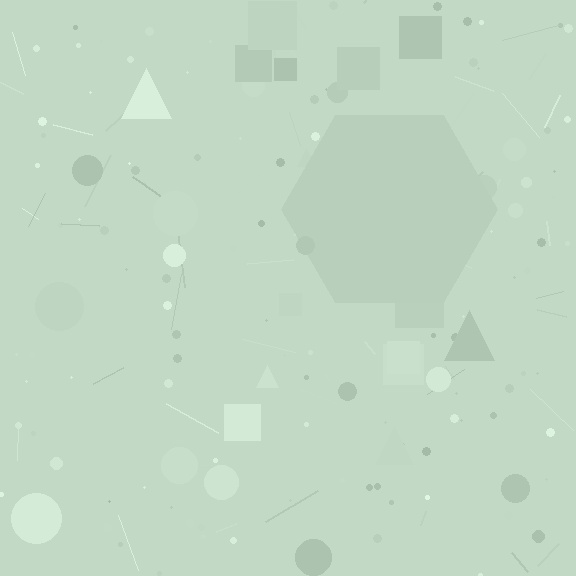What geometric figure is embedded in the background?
A hexagon is embedded in the background.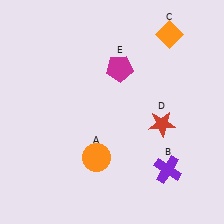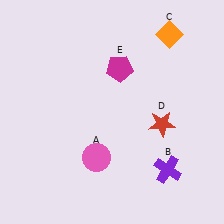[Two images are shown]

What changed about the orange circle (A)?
In Image 1, A is orange. In Image 2, it changed to pink.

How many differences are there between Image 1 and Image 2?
There is 1 difference between the two images.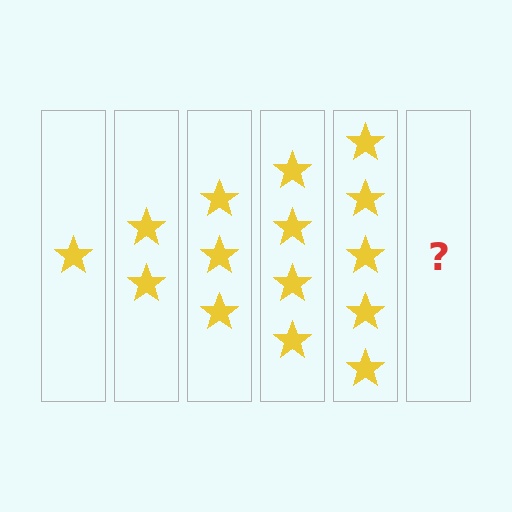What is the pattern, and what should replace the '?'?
The pattern is that each step adds one more star. The '?' should be 6 stars.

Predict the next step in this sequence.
The next step is 6 stars.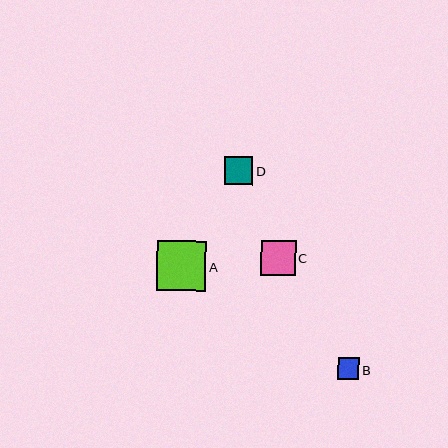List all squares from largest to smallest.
From largest to smallest: A, C, D, B.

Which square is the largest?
Square A is the largest with a size of approximately 49 pixels.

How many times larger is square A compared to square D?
Square A is approximately 1.8 times the size of square D.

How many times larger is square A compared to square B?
Square A is approximately 2.3 times the size of square B.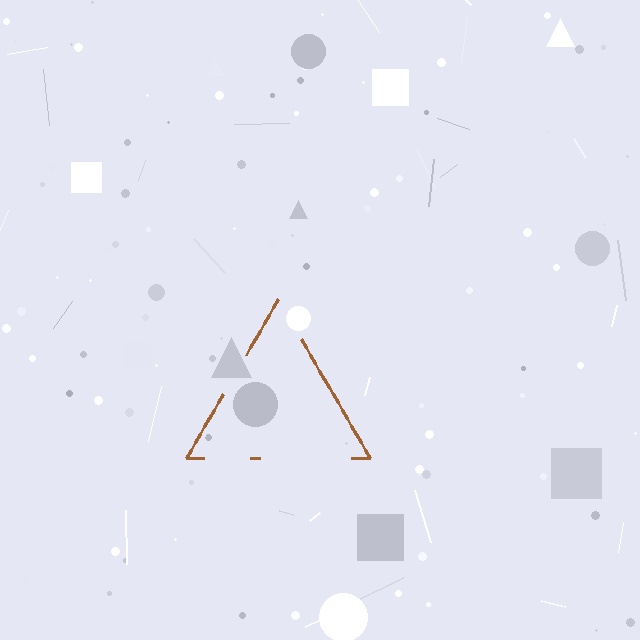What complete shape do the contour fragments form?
The contour fragments form a triangle.